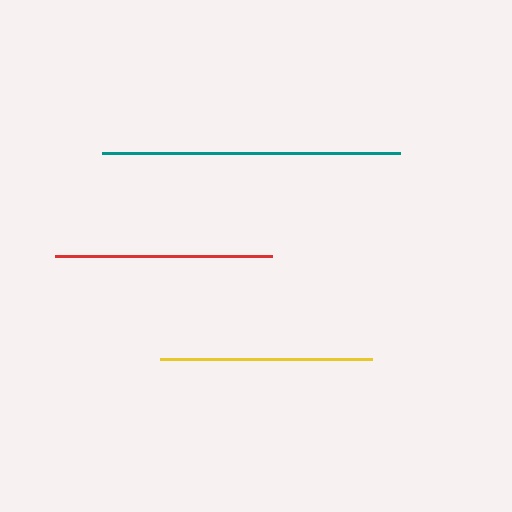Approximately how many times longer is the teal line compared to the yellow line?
The teal line is approximately 1.4 times the length of the yellow line.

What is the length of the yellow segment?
The yellow segment is approximately 212 pixels long.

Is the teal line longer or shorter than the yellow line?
The teal line is longer than the yellow line.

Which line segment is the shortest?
The yellow line is the shortest at approximately 212 pixels.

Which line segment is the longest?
The teal line is the longest at approximately 299 pixels.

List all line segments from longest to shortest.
From longest to shortest: teal, red, yellow.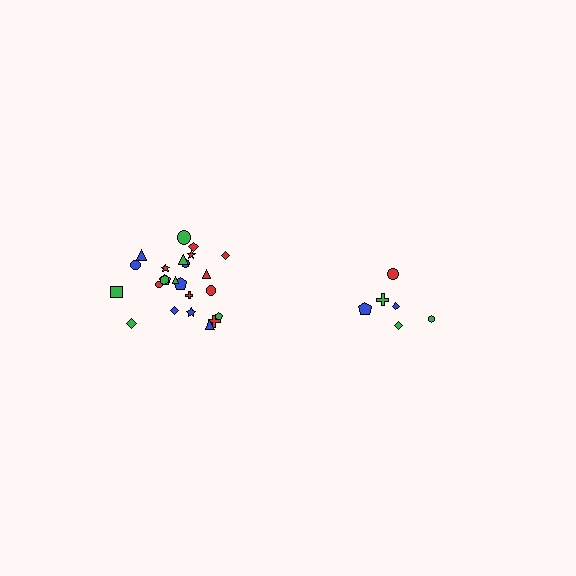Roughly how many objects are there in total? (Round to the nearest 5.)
Roughly 30 objects in total.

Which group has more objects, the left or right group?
The left group.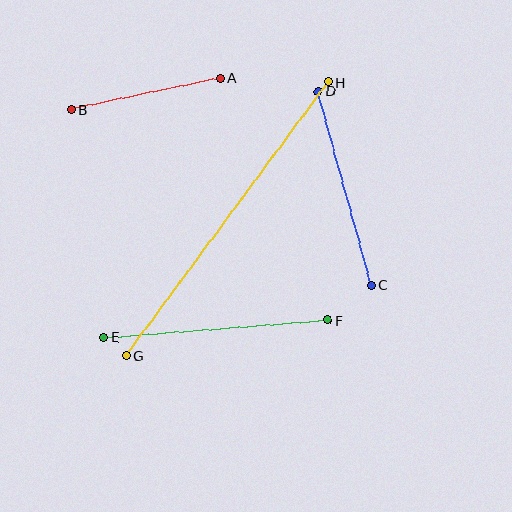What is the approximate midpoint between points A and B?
The midpoint is at approximately (145, 94) pixels.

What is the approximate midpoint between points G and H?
The midpoint is at approximately (227, 219) pixels.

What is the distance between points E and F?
The distance is approximately 225 pixels.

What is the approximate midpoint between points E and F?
The midpoint is at approximately (216, 329) pixels.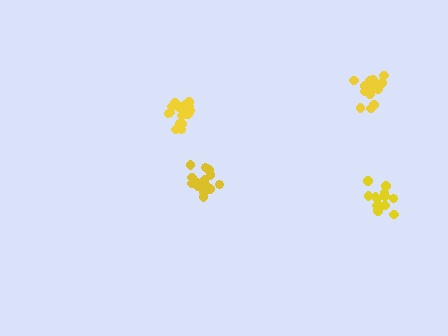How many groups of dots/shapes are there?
There are 4 groups.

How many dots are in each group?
Group 1: 14 dots, Group 2: 14 dots, Group 3: 18 dots, Group 4: 17 dots (63 total).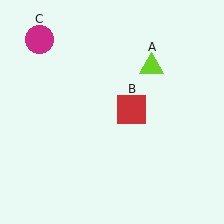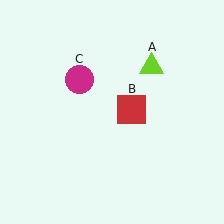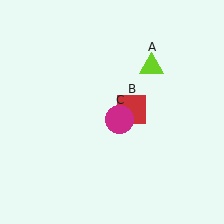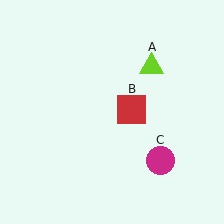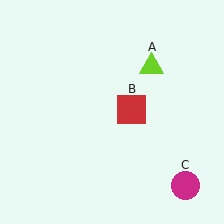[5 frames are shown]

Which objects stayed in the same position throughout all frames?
Lime triangle (object A) and red square (object B) remained stationary.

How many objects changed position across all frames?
1 object changed position: magenta circle (object C).